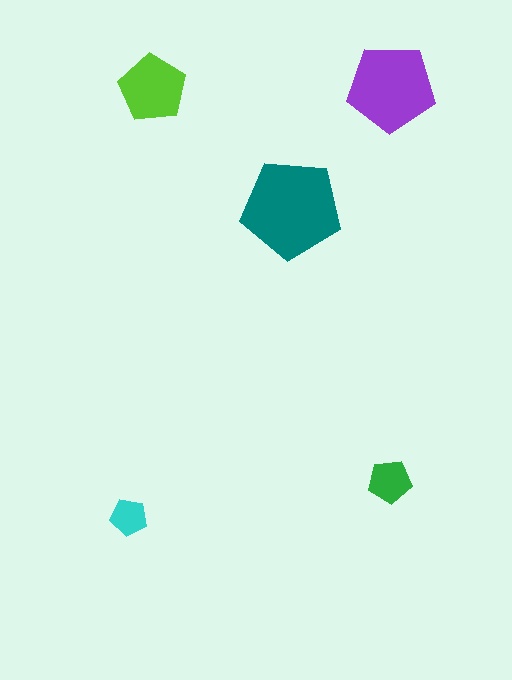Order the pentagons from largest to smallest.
the teal one, the purple one, the lime one, the green one, the cyan one.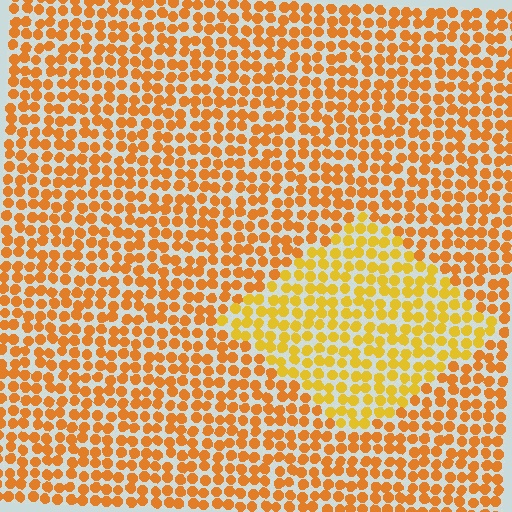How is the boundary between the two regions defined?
The boundary is defined purely by a slight shift in hue (about 21 degrees). Spacing, size, and orientation are identical on both sides.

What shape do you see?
I see a diamond.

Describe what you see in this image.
The image is filled with small orange elements in a uniform arrangement. A diamond-shaped region is visible where the elements are tinted to a slightly different hue, forming a subtle color boundary.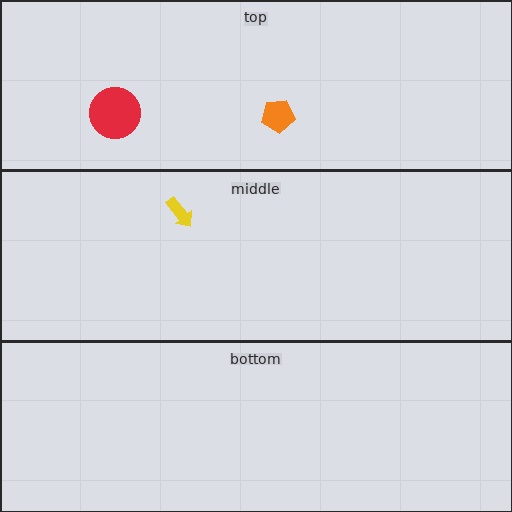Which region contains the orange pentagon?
The top region.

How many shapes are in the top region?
2.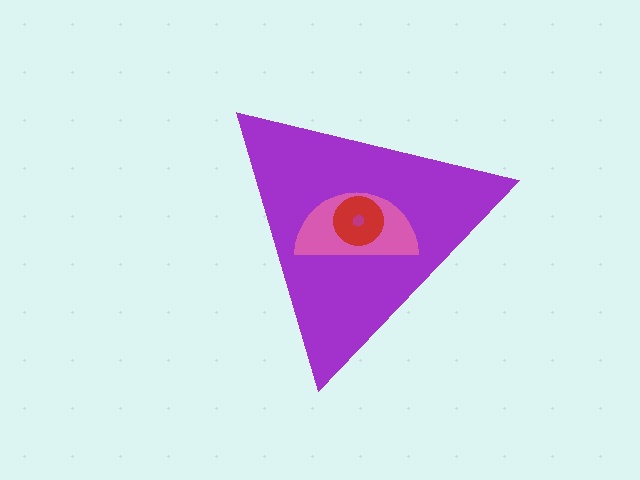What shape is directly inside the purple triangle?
The pink semicircle.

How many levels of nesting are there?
4.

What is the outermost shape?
The purple triangle.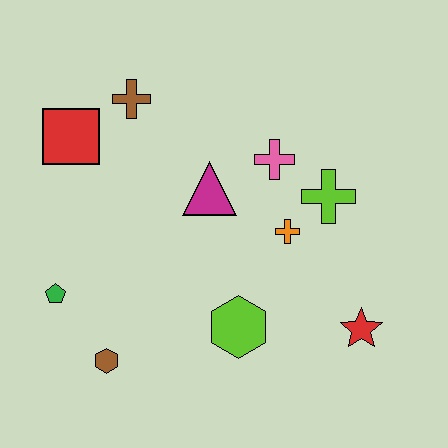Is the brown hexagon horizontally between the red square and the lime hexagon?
Yes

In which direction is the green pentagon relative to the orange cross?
The green pentagon is to the left of the orange cross.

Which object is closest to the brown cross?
The red square is closest to the brown cross.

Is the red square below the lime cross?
No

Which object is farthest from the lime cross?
The green pentagon is farthest from the lime cross.